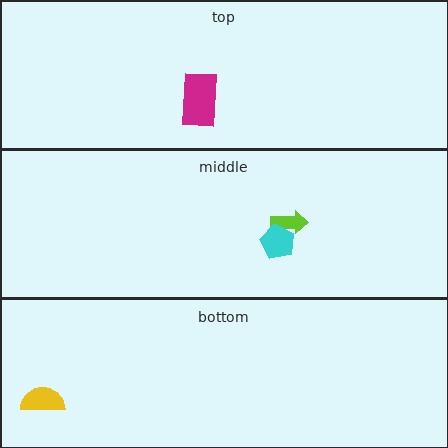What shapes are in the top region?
The magenta rectangle.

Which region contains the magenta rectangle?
The top region.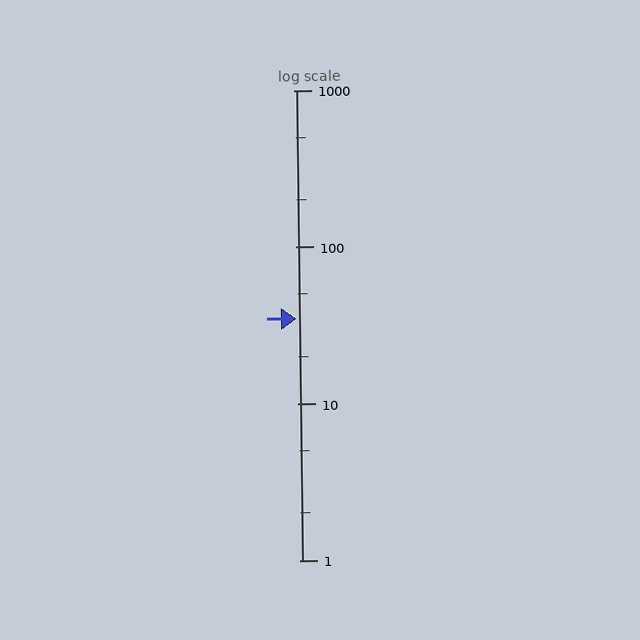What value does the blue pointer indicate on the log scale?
The pointer indicates approximately 35.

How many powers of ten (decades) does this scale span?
The scale spans 3 decades, from 1 to 1000.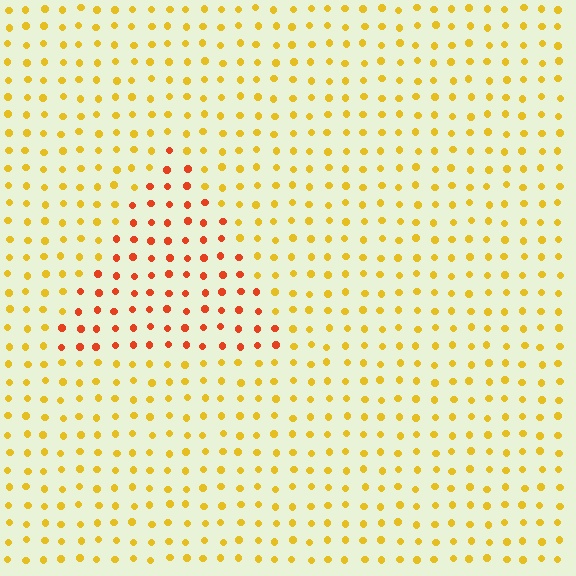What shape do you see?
I see a triangle.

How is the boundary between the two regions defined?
The boundary is defined purely by a slight shift in hue (about 38 degrees). Spacing, size, and orientation are identical on both sides.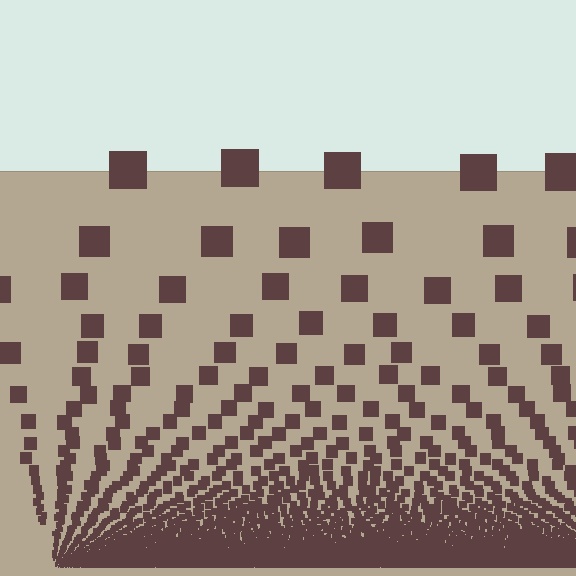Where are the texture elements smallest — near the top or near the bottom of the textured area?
Near the bottom.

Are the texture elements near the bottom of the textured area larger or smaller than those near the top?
Smaller. The gradient is inverted — elements near the bottom are smaller and denser.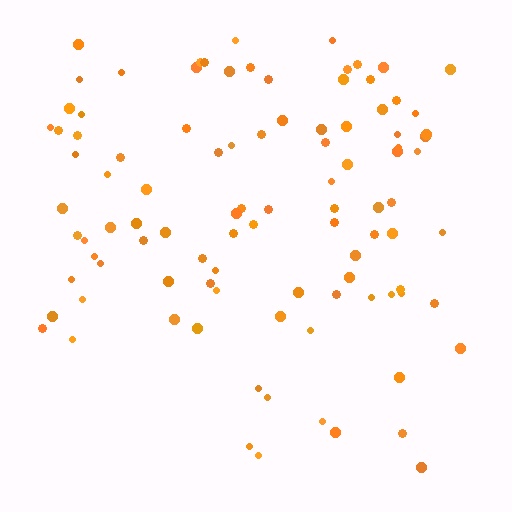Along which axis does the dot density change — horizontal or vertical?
Vertical.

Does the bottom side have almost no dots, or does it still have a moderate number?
Still a moderate number, just noticeably fewer than the top.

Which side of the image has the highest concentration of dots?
The top.